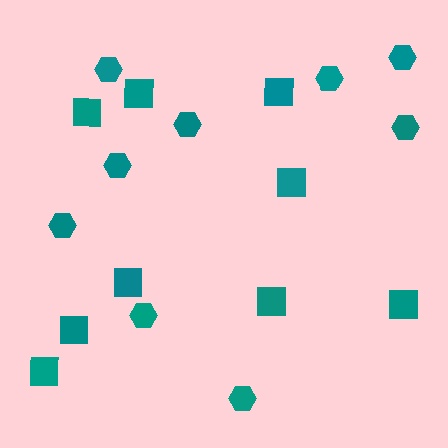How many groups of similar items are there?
There are 2 groups: one group of hexagons (9) and one group of squares (9).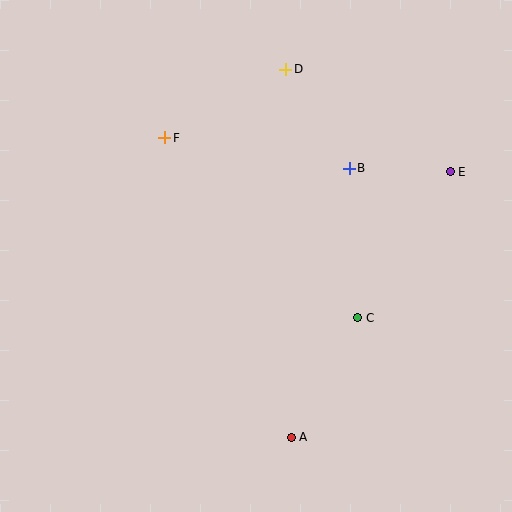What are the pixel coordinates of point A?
Point A is at (291, 437).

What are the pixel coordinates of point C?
Point C is at (358, 318).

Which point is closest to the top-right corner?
Point E is closest to the top-right corner.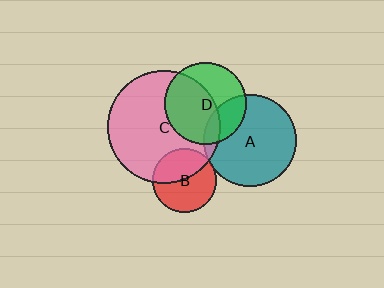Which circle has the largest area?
Circle C (pink).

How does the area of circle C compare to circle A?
Approximately 1.5 times.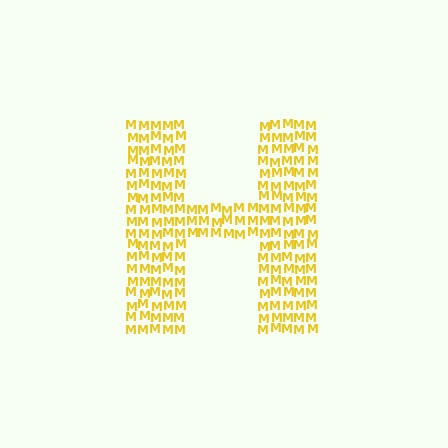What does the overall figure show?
The overall figure shows the letter H.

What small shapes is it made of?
It is made of small letter M's.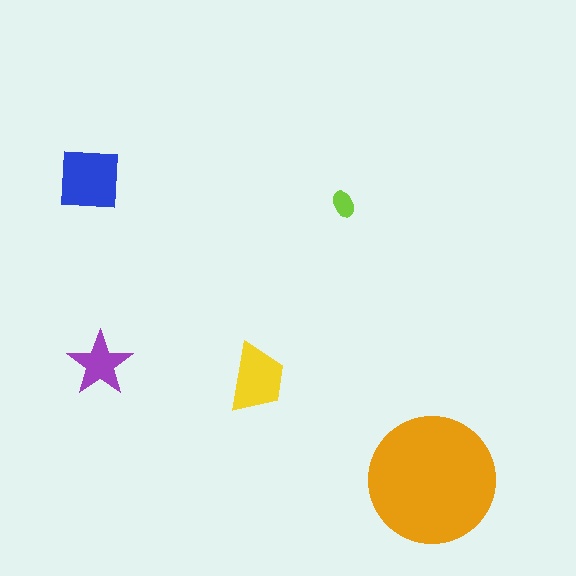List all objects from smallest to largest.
The lime ellipse, the purple star, the yellow trapezoid, the blue square, the orange circle.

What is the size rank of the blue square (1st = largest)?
2nd.